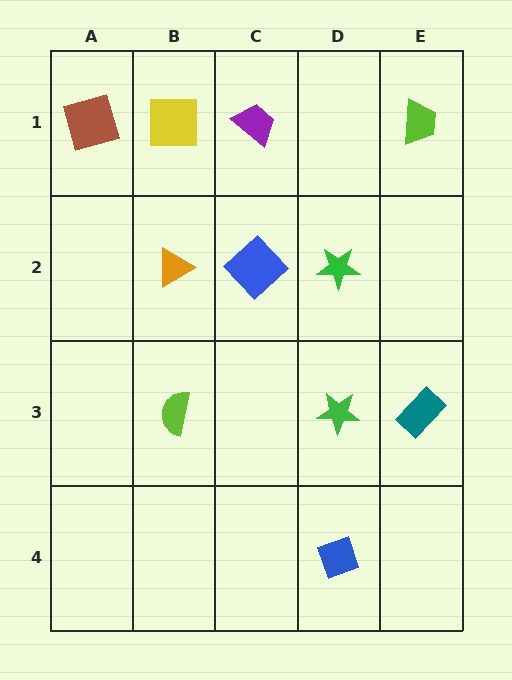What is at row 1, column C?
A purple trapezoid.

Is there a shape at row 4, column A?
No, that cell is empty.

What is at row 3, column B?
A lime semicircle.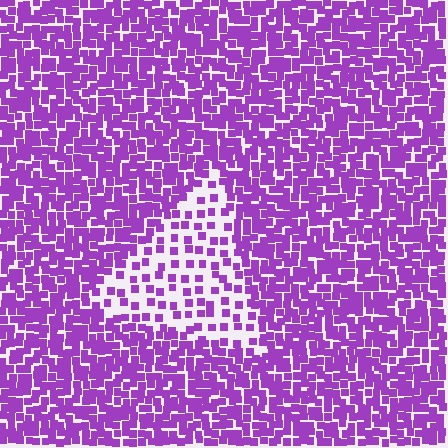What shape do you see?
I see a triangle.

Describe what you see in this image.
The image contains small purple elements arranged at two different densities. A triangle-shaped region is visible where the elements are less densely packed than the surrounding area.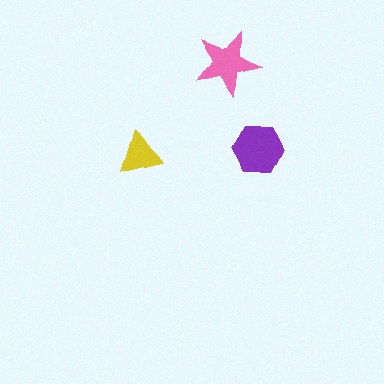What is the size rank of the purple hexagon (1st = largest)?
1st.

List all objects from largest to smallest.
The purple hexagon, the pink star, the yellow triangle.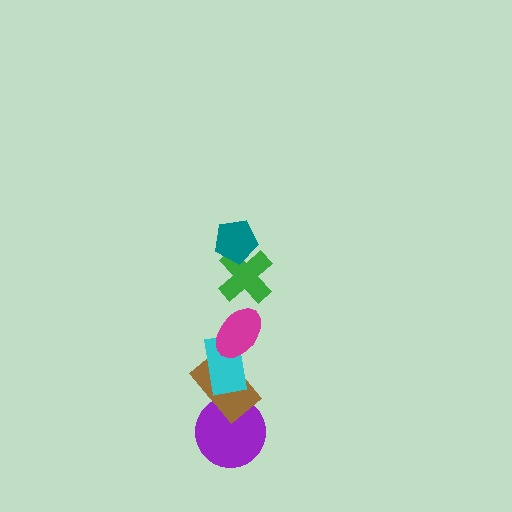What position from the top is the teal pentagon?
The teal pentagon is 1st from the top.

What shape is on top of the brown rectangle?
The cyan rectangle is on top of the brown rectangle.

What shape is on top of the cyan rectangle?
The magenta ellipse is on top of the cyan rectangle.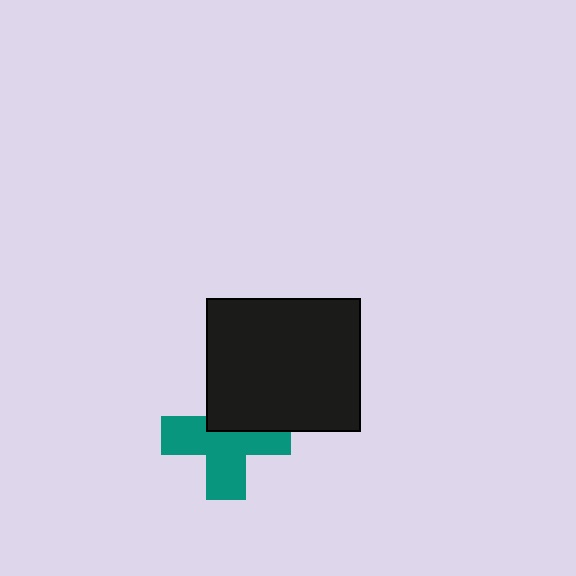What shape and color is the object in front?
The object in front is a black rectangle.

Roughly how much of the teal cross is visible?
About half of it is visible (roughly 63%).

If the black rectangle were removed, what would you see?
You would see the complete teal cross.